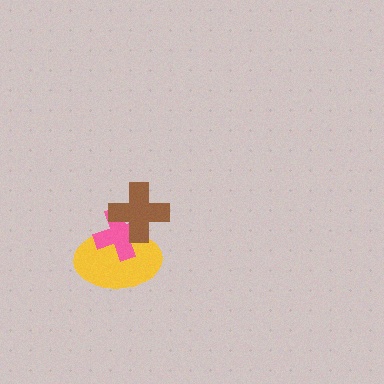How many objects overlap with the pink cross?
2 objects overlap with the pink cross.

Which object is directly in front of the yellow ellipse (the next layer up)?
The pink cross is directly in front of the yellow ellipse.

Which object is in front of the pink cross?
The brown cross is in front of the pink cross.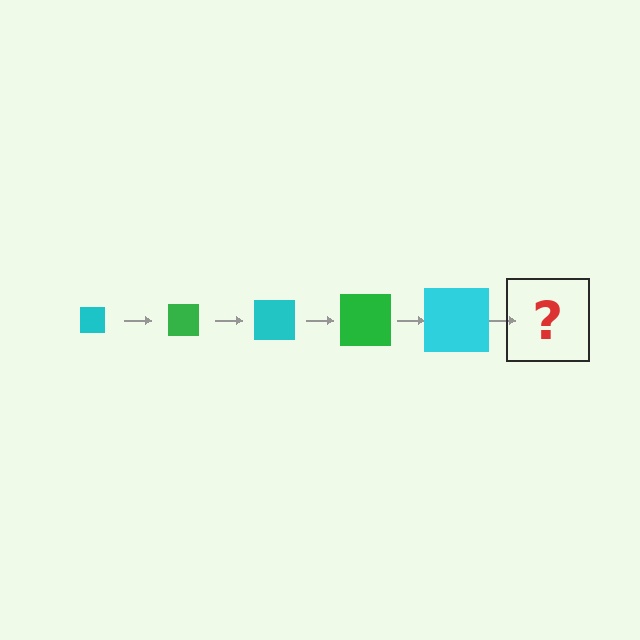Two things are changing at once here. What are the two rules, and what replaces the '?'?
The two rules are that the square grows larger each step and the color cycles through cyan and green. The '?' should be a green square, larger than the previous one.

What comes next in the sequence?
The next element should be a green square, larger than the previous one.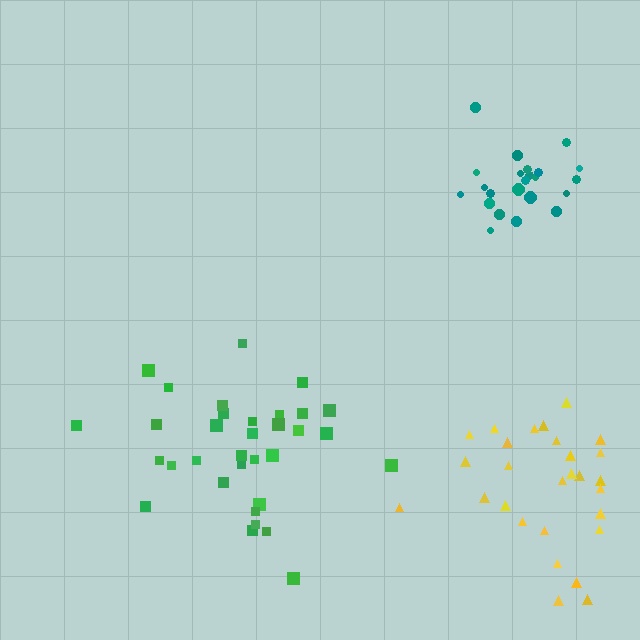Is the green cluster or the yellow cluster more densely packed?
Green.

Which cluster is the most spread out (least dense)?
Yellow.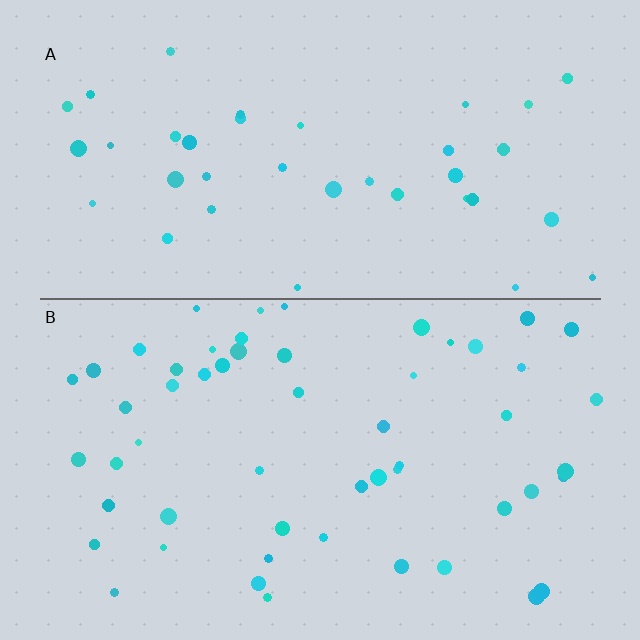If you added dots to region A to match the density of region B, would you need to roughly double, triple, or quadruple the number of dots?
Approximately double.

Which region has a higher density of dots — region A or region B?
B (the bottom).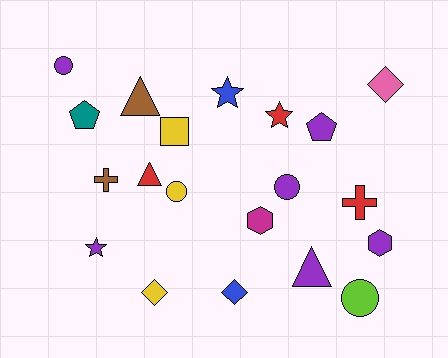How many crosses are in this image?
There are 2 crosses.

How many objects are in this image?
There are 20 objects.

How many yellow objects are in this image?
There are 3 yellow objects.